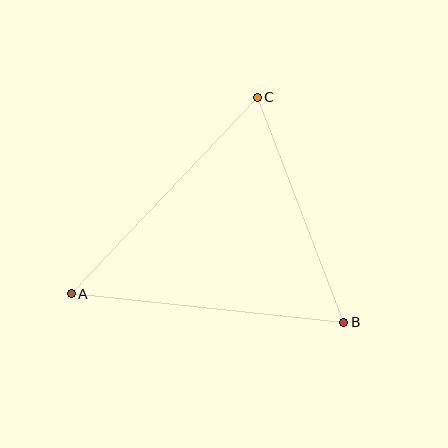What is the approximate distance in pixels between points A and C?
The distance between A and C is approximately 271 pixels.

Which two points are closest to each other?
Points B and C are closest to each other.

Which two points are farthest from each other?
Points A and B are farthest from each other.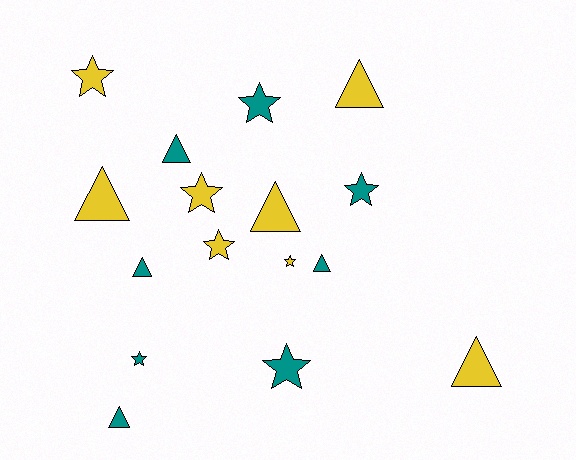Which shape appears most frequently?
Triangle, with 8 objects.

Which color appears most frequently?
Yellow, with 8 objects.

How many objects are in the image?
There are 16 objects.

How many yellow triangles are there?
There are 4 yellow triangles.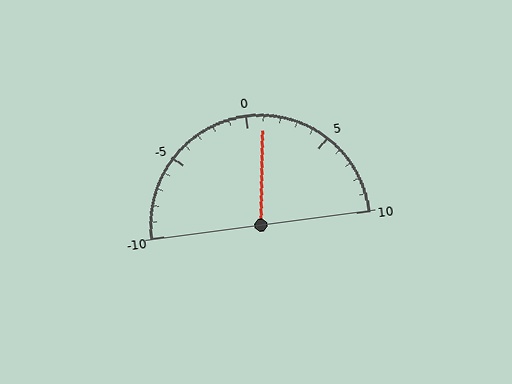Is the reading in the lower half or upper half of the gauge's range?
The reading is in the upper half of the range (-10 to 10).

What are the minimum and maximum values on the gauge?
The gauge ranges from -10 to 10.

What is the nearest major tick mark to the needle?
The nearest major tick mark is 0.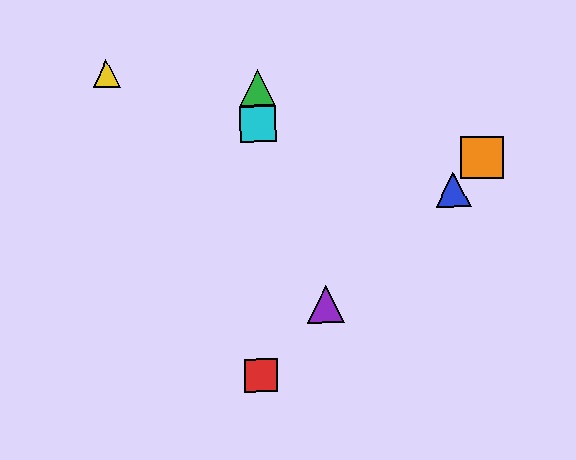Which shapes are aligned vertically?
The red square, the green triangle, the cyan square are aligned vertically.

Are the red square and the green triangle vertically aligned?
Yes, both are at x≈261.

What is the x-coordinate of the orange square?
The orange square is at x≈482.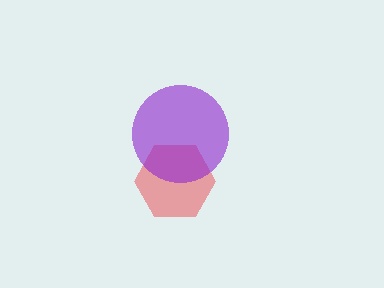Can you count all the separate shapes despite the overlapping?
Yes, there are 2 separate shapes.